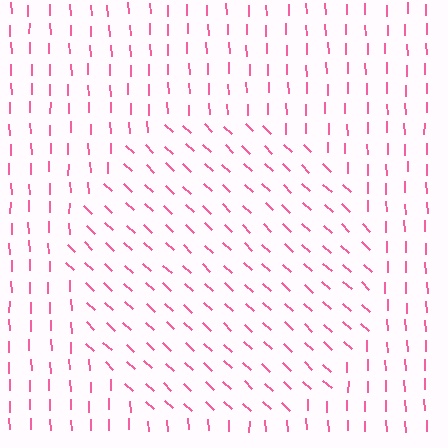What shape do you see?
I see a circle.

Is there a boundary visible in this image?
Yes, there is a texture boundary formed by a change in line orientation.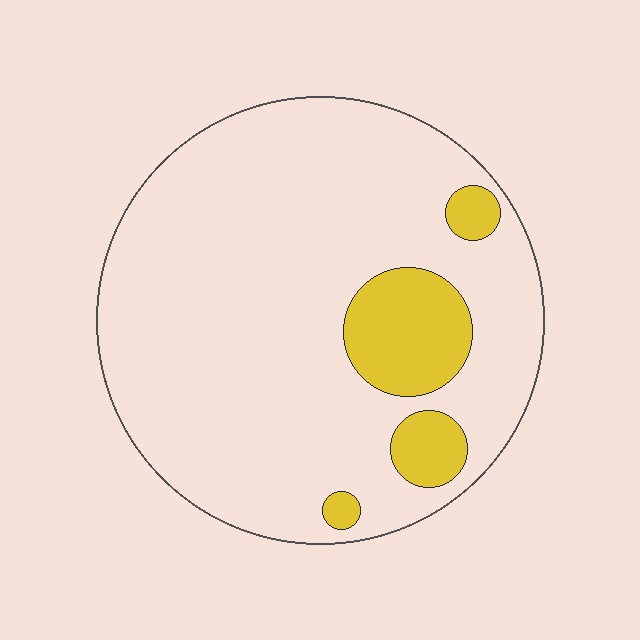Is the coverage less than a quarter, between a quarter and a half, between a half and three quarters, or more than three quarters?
Less than a quarter.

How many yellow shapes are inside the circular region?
4.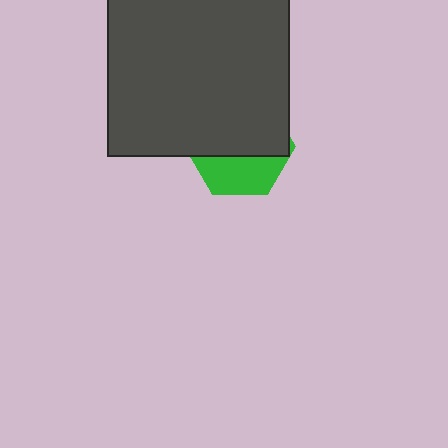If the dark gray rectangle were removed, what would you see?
You would see the complete green hexagon.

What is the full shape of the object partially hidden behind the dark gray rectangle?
The partially hidden object is a green hexagon.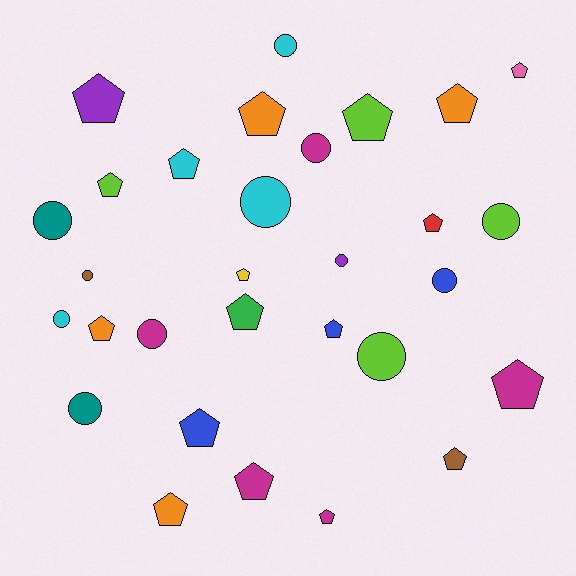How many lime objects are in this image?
There are 4 lime objects.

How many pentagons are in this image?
There are 18 pentagons.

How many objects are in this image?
There are 30 objects.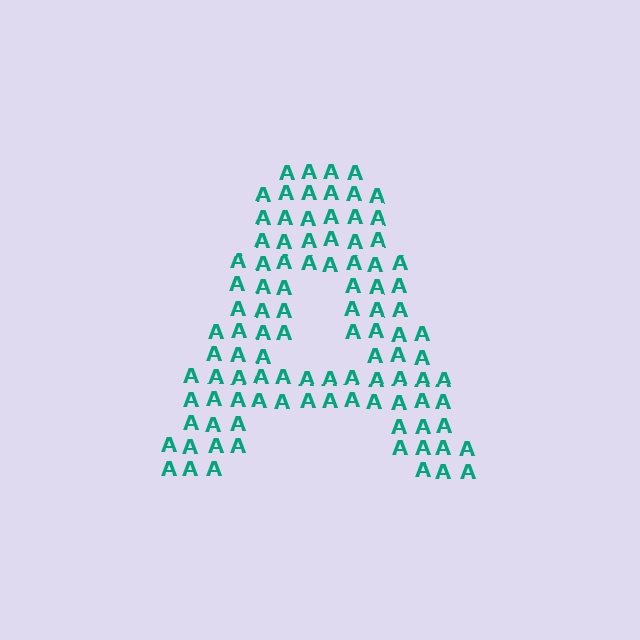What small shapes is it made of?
It is made of small letter A's.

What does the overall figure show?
The overall figure shows the letter A.